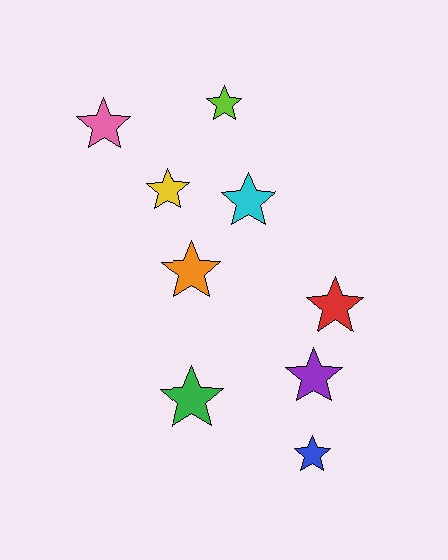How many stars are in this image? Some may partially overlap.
There are 9 stars.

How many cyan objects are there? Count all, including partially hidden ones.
There is 1 cyan object.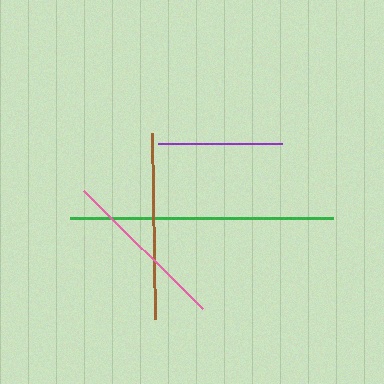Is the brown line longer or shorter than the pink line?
The brown line is longer than the pink line.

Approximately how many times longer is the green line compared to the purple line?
The green line is approximately 2.1 times the length of the purple line.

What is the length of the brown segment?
The brown segment is approximately 186 pixels long.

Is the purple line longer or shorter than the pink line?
The pink line is longer than the purple line.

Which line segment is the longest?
The green line is the longest at approximately 264 pixels.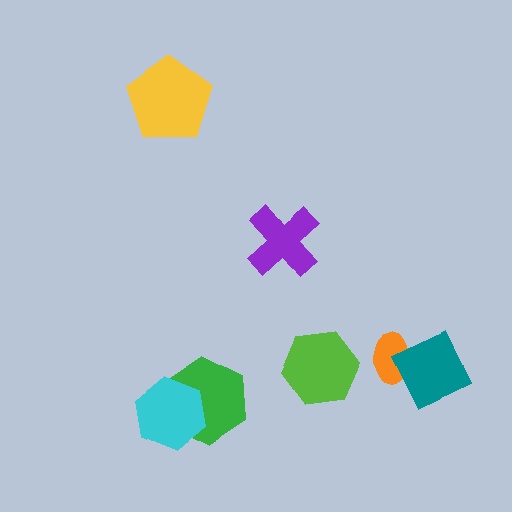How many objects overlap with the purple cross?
0 objects overlap with the purple cross.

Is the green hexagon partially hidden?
Yes, it is partially covered by another shape.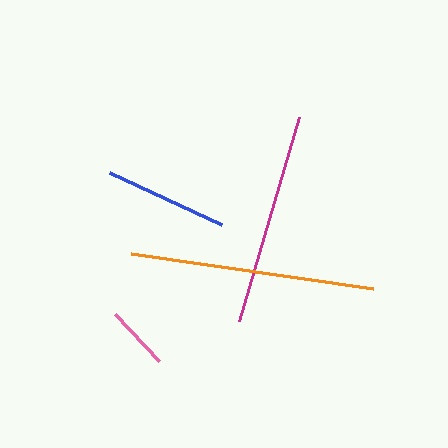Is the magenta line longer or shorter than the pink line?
The magenta line is longer than the pink line.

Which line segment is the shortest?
The pink line is the shortest at approximately 64 pixels.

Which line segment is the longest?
The orange line is the longest at approximately 244 pixels.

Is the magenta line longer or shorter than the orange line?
The orange line is longer than the magenta line.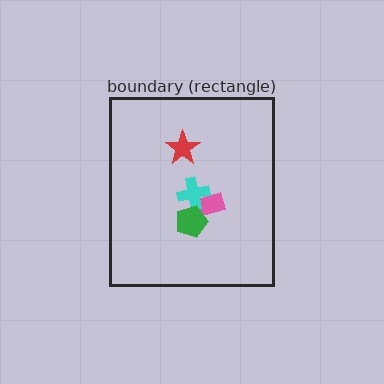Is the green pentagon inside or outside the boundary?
Inside.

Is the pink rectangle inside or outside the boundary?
Inside.